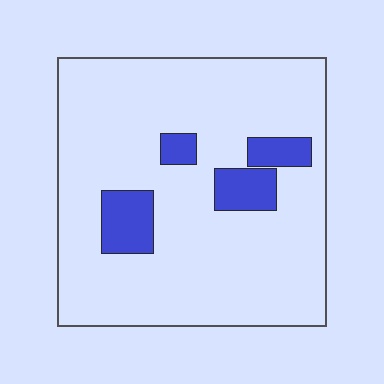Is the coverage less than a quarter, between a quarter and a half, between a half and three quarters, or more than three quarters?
Less than a quarter.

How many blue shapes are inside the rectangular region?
4.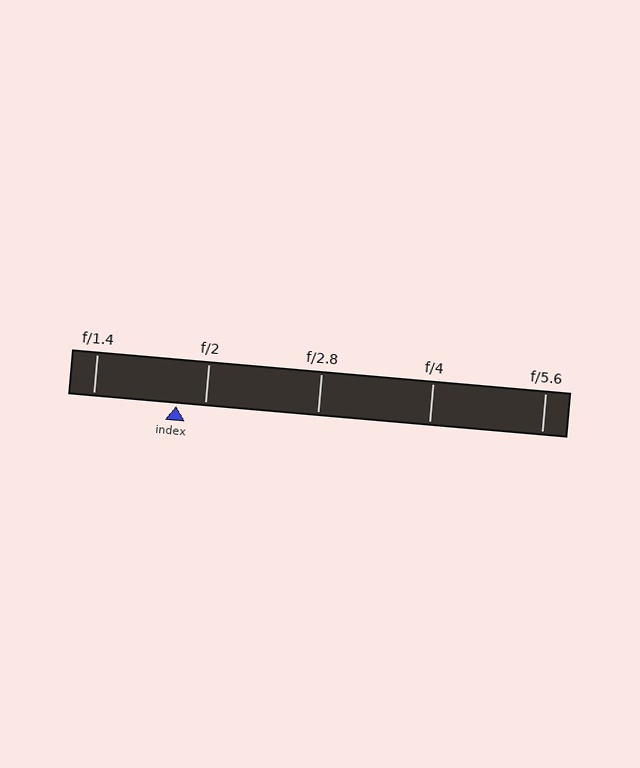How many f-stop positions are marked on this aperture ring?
There are 5 f-stop positions marked.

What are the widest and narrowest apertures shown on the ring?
The widest aperture shown is f/1.4 and the narrowest is f/5.6.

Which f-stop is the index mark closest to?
The index mark is closest to f/2.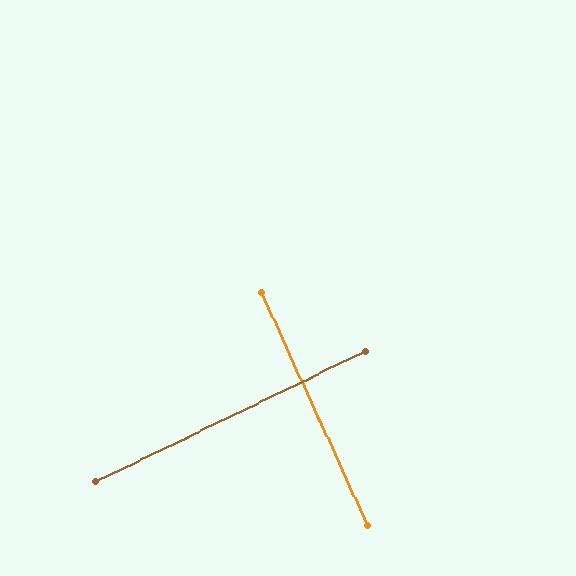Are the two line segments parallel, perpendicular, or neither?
Perpendicular — they meet at approximately 89°.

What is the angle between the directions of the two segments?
Approximately 89 degrees.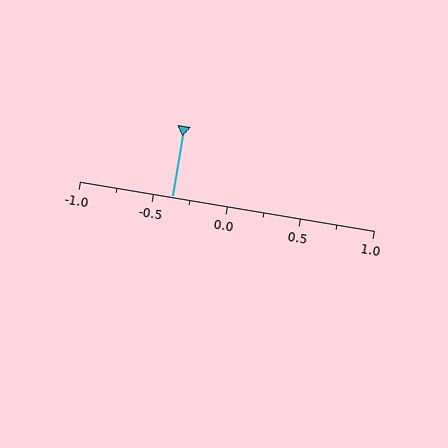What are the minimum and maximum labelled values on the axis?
The axis runs from -1.0 to 1.0.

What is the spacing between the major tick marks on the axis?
The major ticks are spaced 0.5 apart.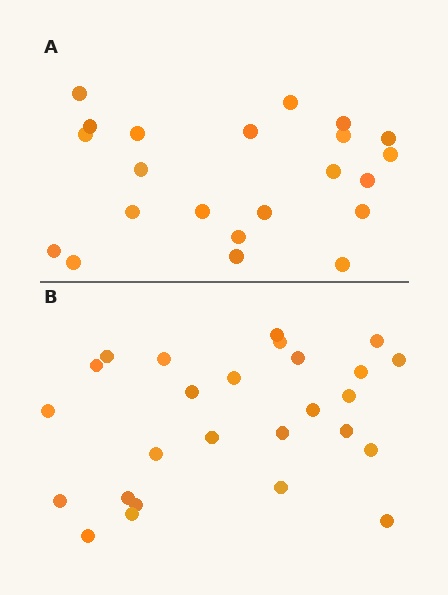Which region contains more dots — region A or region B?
Region B (the bottom region) has more dots.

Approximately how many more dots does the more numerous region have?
Region B has about 4 more dots than region A.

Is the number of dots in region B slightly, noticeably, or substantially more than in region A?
Region B has only slightly more — the two regions are fairly close. The ratio is roughly 1.2 to 1.